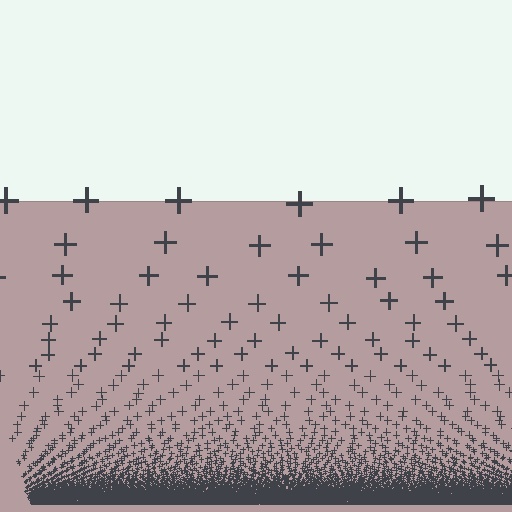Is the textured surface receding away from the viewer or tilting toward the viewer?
The surface appears to tilt toward the viewer. Texture elements get larger and sparser toward the top.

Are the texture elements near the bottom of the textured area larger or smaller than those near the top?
Smaller. The gradient is inverted — elements near the bottom are smaller and denser.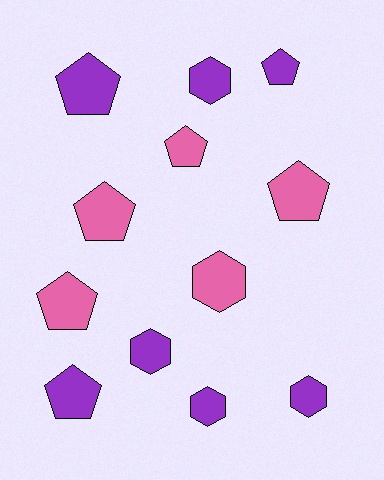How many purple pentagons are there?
There are 3 purple pentagons.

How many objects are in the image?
There are 12 objects.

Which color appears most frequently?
Purple, with 7 objects.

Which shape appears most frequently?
Pentagon, with 7 objects.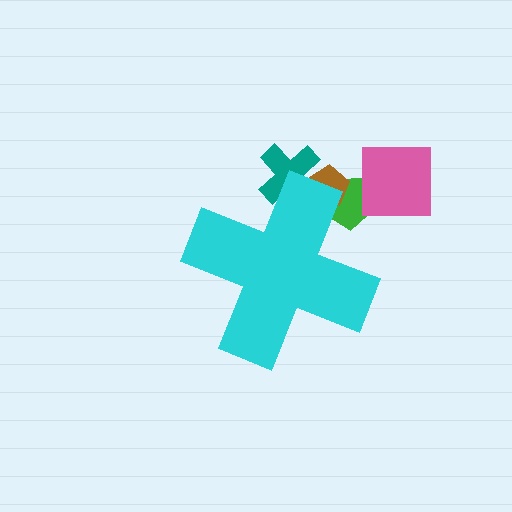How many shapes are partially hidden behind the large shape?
3 shapes are partially hidden.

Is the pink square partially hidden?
No, the pink square is fully visible.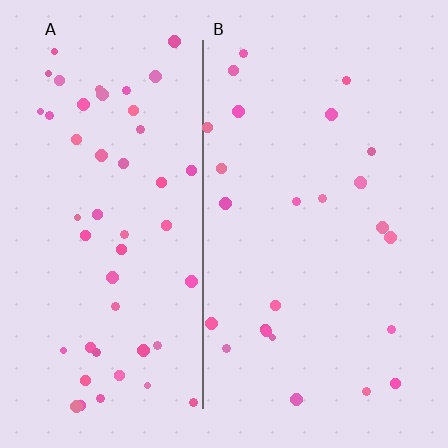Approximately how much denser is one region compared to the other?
Approximately 2.0× — region A over region B.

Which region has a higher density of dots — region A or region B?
A (the left).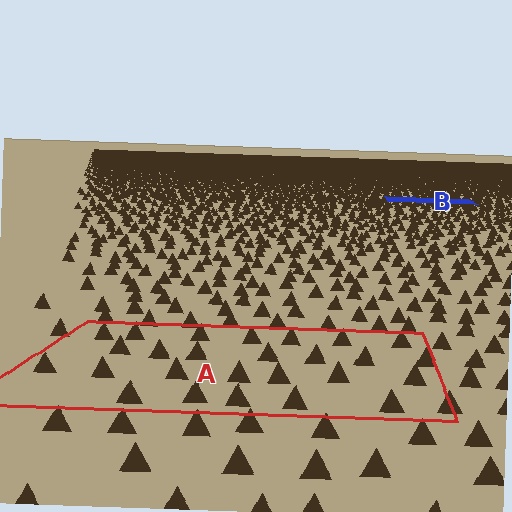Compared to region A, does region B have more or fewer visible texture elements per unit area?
Region B has more texture elements per unit area — they are packed more densely because it is farther away.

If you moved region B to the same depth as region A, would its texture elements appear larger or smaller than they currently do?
They would appear larger. At a closer depth, the same texture elements are projected at a bigger on-screen size.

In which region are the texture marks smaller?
The texture marks are smaller in region B, because it is farther away.